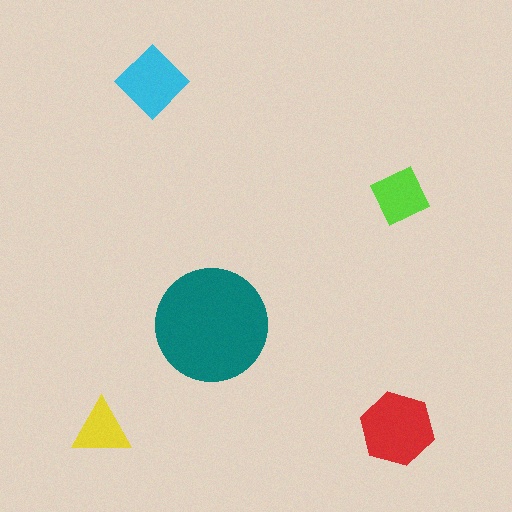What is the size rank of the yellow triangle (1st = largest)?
5th.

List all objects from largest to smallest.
The teal circle, the red hexagon, the cyan diamond, the lime square, the yellow triangle.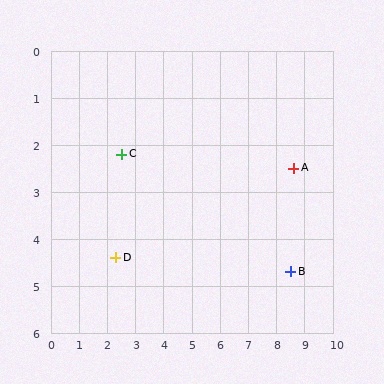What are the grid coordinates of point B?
Point B is at approximately (8.5, 4.7).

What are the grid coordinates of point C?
Point C is at approximately (2.5, 2.2).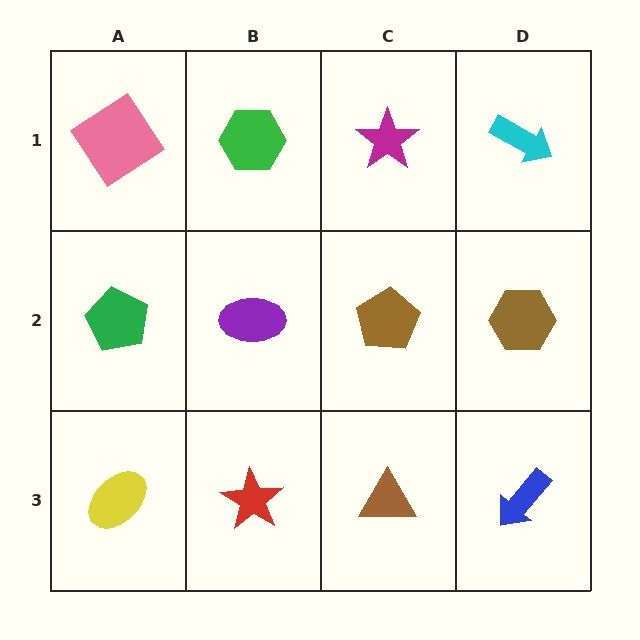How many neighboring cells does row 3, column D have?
2.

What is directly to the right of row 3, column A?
A red star.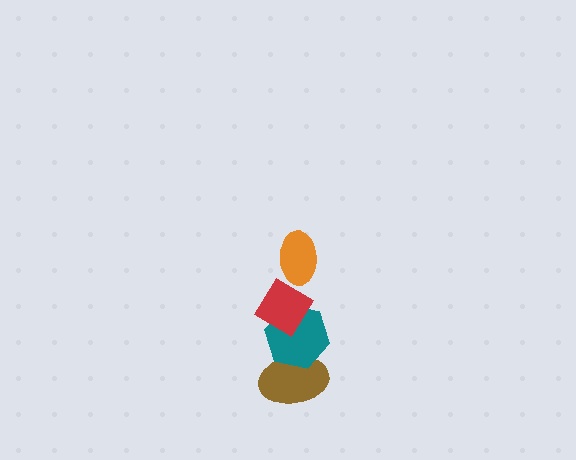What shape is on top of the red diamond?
The orange ellipse is on top of the red diamond.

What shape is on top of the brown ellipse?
The teal hexagon is on top of the brown ellipse.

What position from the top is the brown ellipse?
The brown ellipse is 4th from the top.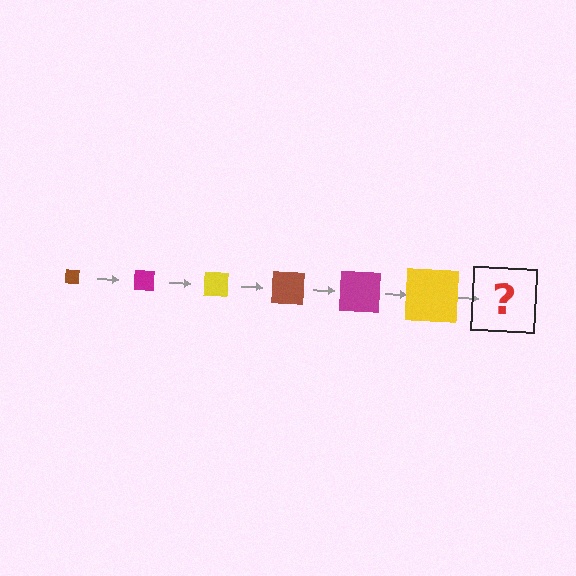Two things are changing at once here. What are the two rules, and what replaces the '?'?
The two rules are that the square grows larger each step and the color cycles through brown, magenta, and yellow. The '?' should be a brown square, larger than the previous one.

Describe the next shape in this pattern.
It should be a brown square, larger than the previous one.